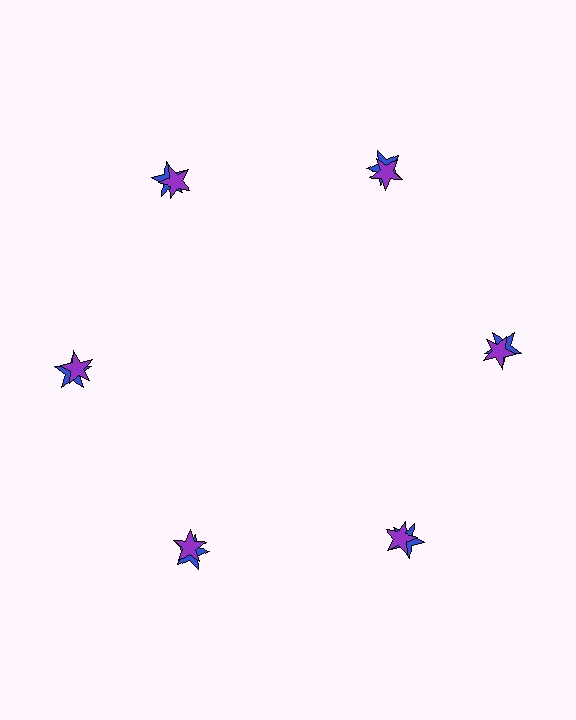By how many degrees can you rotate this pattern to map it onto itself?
The pattern maps onto itself every 60 degrees of rotation.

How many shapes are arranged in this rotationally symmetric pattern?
There are 12 shapes, arranged in 6 groups of 2.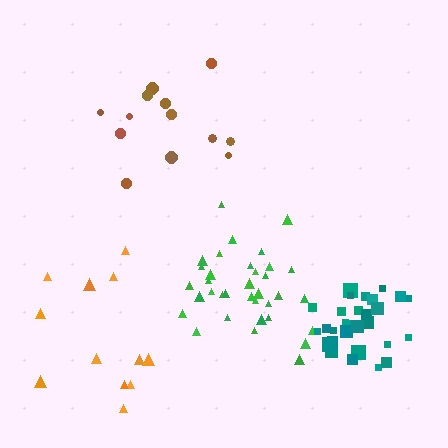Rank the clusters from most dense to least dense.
teal, green, brown, orange.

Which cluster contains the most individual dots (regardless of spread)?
Green (35).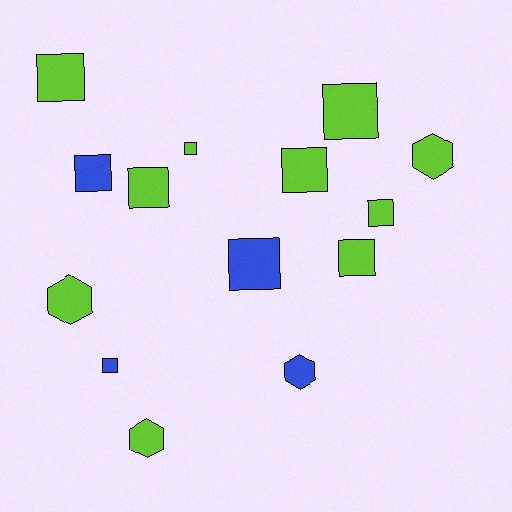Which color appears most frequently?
Lime, with 10 objects.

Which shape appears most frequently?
Square, with 10 objects.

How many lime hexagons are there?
There are 3 lime hexagons.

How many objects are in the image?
There are 14 objects.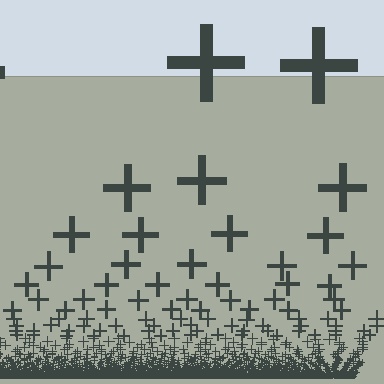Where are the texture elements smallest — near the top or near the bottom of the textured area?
Near the bottom.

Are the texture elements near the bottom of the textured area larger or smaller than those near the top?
Smaller. The gradient is inverted — elements near the bottom are smaller and denser.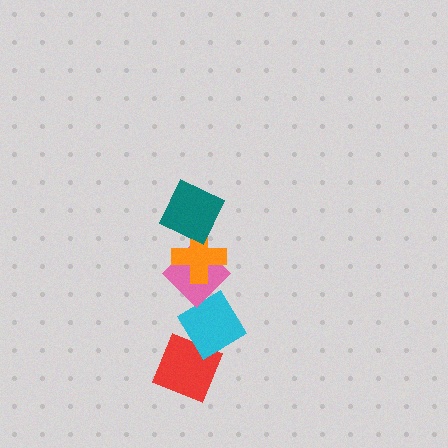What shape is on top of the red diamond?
The cyan diamond is on top of the red diamond.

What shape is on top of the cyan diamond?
The pink diamond is on top of the cyan diamond.